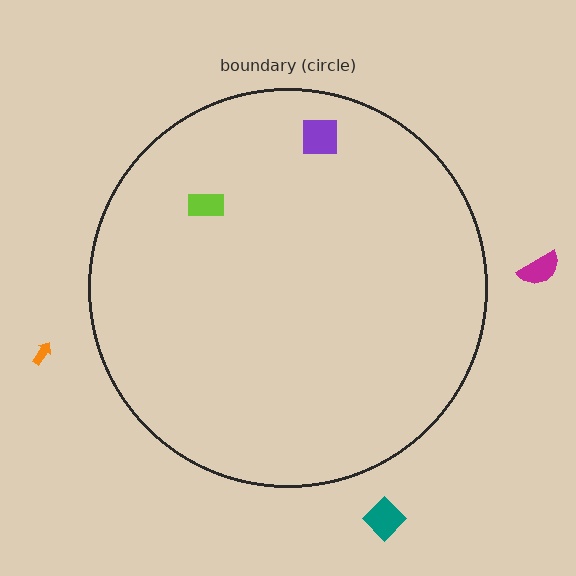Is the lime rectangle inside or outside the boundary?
Inside.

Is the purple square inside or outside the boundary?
Inside.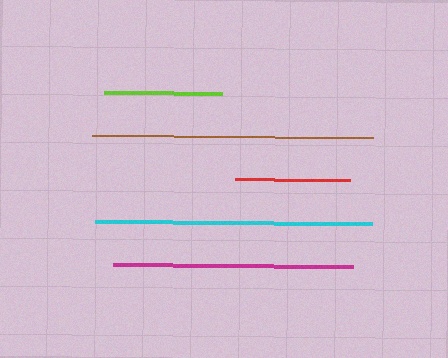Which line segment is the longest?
The brown line is the longest at approximately 280 pixels.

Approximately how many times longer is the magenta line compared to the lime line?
The magenta line is approximately 2.0 times the length of the lime line.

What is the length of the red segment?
The red segment is approximately 115 pixels long.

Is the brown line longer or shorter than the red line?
The brown line is longer than the red line.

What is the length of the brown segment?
The brown segment is approximately 280 pixels long.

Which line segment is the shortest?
The red line is the shortest at approximately 115 pixels.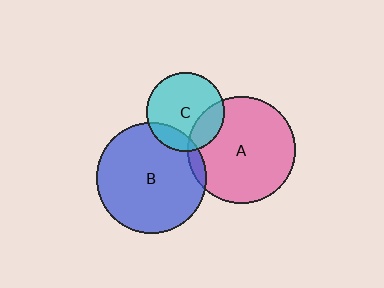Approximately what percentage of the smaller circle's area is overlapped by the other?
Approximately 5%.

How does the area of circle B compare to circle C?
Approximately 2.0 times.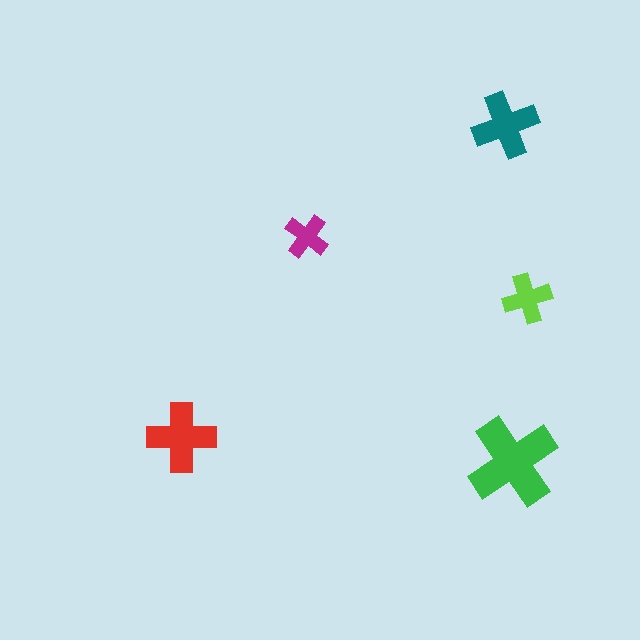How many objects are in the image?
There are 5 objects in the image.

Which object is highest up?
The teal cross is topmost.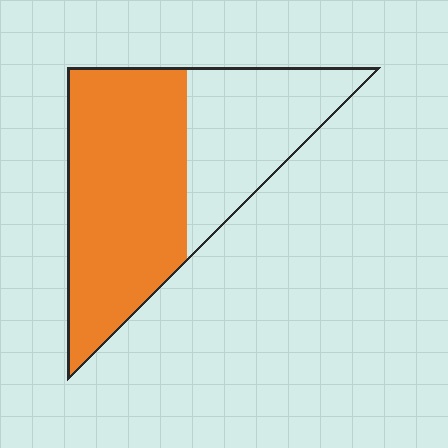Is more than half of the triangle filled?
Yes.